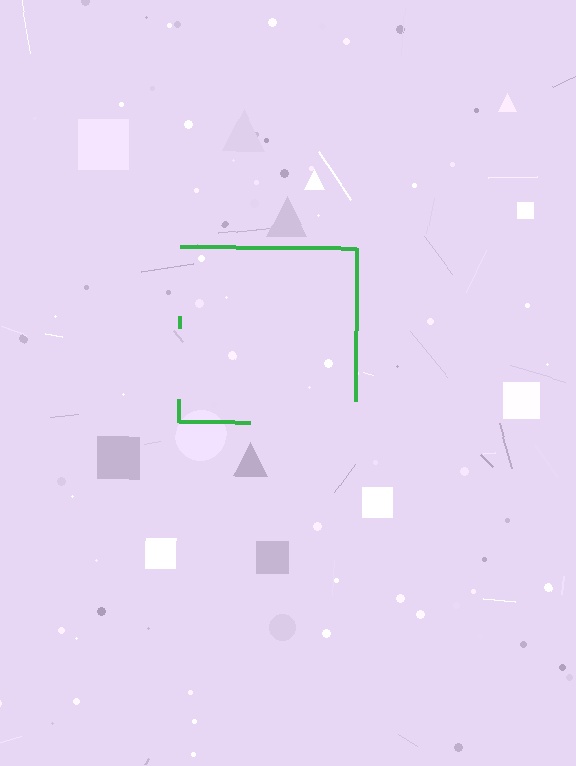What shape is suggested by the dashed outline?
The dashed outline suggests a square.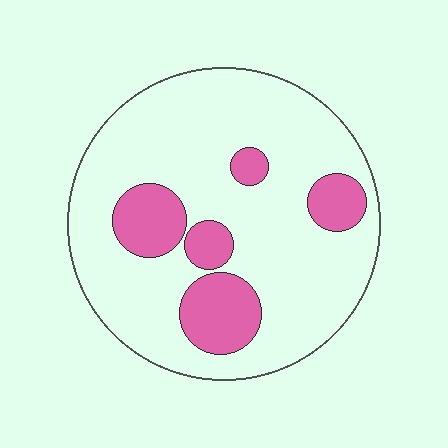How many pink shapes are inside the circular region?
5.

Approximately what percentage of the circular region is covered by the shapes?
Approximately 20%.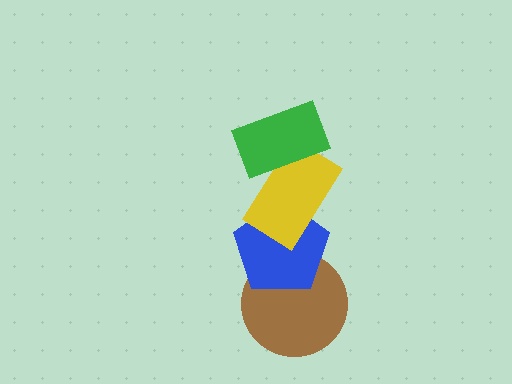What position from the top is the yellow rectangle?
The yellow rectangle is 2nd from the top.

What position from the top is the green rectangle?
The green rectangle is 1st from the top.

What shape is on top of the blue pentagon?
The yellow rectangle is on top of the blue pentagon.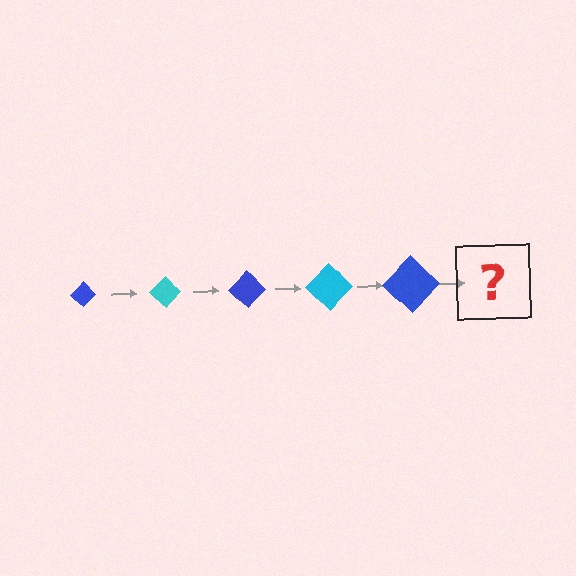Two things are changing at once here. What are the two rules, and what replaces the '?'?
The two rules are that the diamond grows larger each step and the color cycles through blue and cyan. The '?' should be a cyan diamond, larger than the previous one.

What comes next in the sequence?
The next element should be a cyan diamond, larger than the previous one.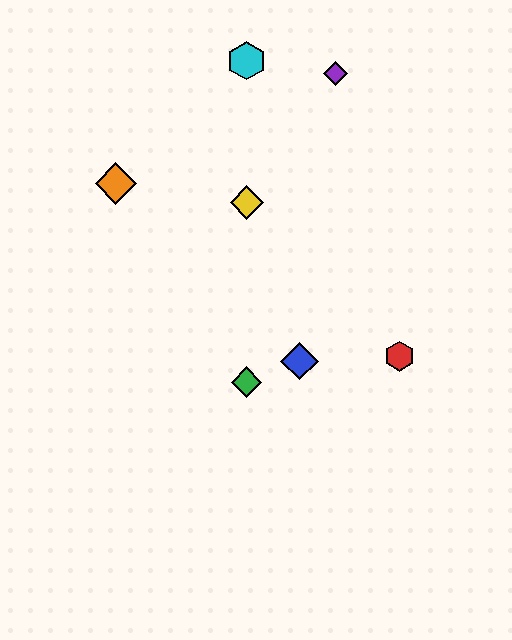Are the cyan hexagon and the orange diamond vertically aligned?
No, the cyan hexagon is at x≈247 and the orange diamond is at x≈116.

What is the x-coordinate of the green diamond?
The green diamond is at x≈247.